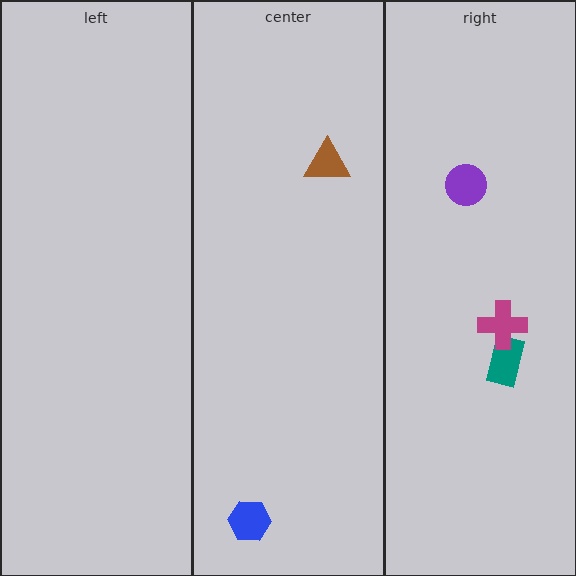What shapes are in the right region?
The purple circle, the teal rectangle, the magenta cross.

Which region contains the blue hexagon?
The center region.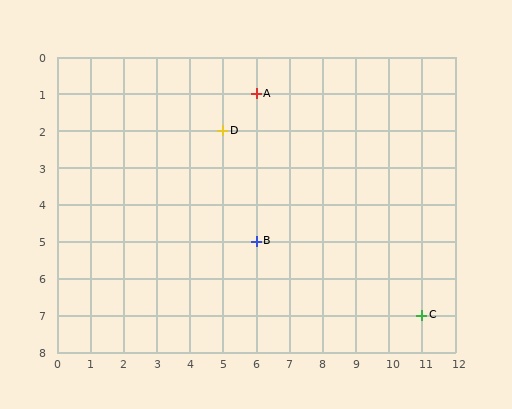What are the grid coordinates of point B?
Point B is at grid coordinates (6, 5).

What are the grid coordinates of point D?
Point D is at grid coordinates (5, 2).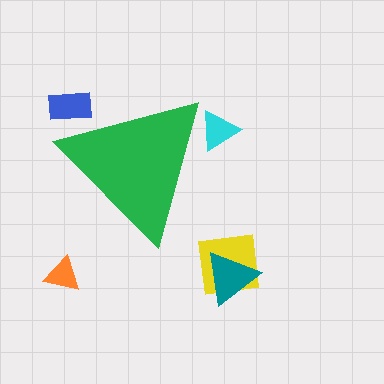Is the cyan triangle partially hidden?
Yes, the cyan triangle is partially hidden behind the green triangle.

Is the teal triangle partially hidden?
No, the teal triangle is fully visible.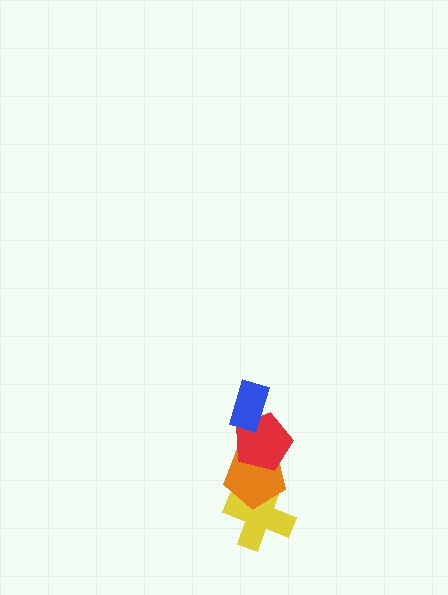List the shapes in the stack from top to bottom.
From top to bottom: the blue rectangle, the red pentagon, the orange pentagon, the yellow cross.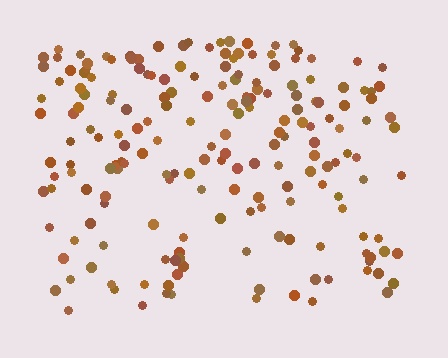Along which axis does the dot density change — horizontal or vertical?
Vertical.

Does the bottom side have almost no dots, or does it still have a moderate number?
Still a moderate number, just noticeably fewer than the top.